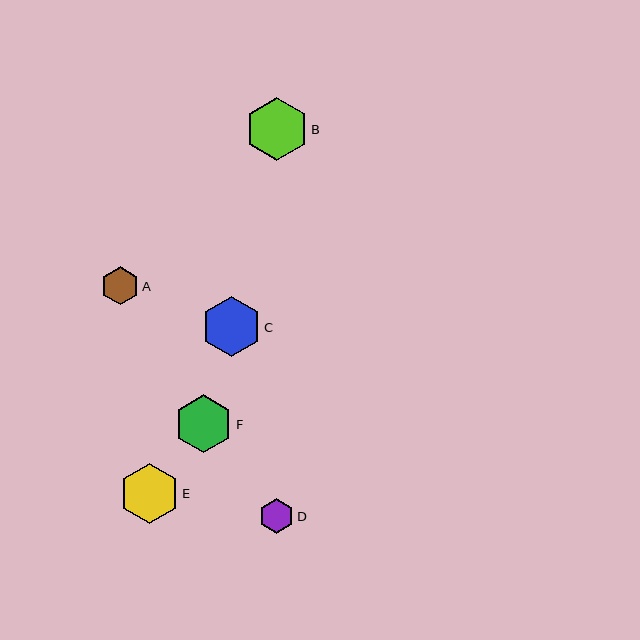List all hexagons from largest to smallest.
From largest to smallest: B, E, C, F, A, D.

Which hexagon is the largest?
Hexagon B is the largest with a size of approximately 63 pixels.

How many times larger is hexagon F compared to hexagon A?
Hexagon F is approximately 1.5 times the size of hexagon A.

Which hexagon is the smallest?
Hexagon D is the smallest with a size of approximately 35 pixels.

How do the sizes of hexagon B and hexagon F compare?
Hexagon B and hexagon F are approximately the same size.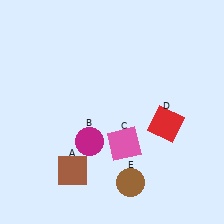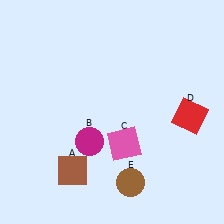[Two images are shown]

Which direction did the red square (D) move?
The red square (D) moved right.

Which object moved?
The red square (D) moved right.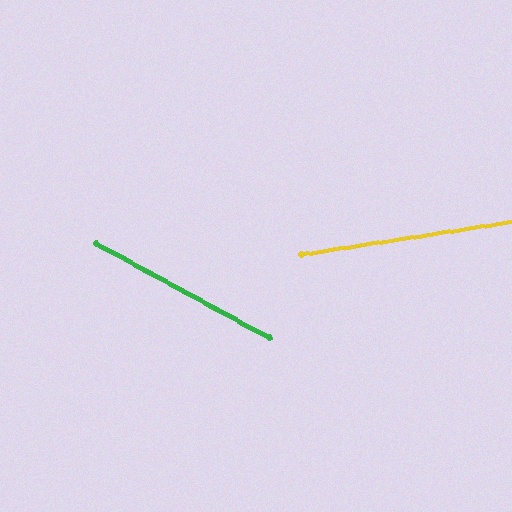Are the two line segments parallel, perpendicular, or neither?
Neither parallel nor perpendicular — they differ by about 37°.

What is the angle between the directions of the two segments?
Approximately 37 degrees.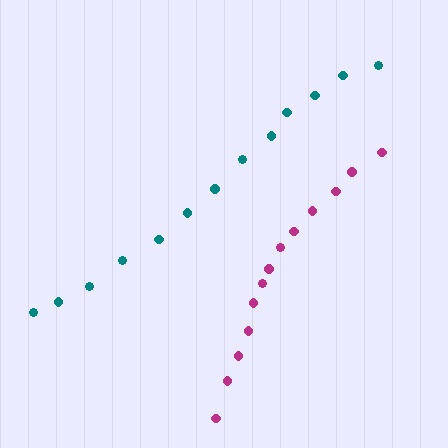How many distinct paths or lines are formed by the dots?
There are 2 distinct paths.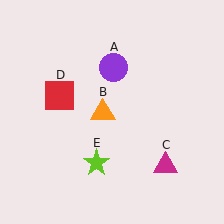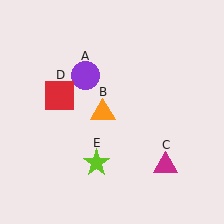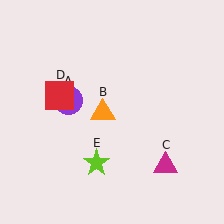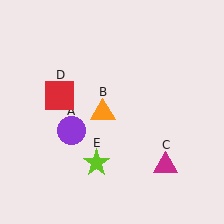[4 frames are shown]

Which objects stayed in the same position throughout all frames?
Orange triangle (object B) and magenta triangle (object C) and red square (object D) and lime star (object E) remained stationary.